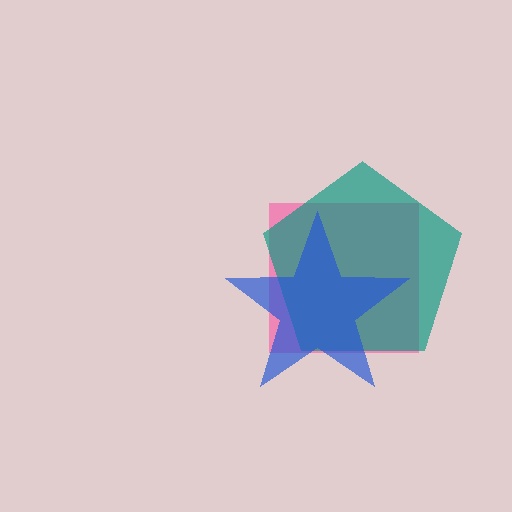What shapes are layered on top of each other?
The layered shapes are: a pink square, a teal pentagon, a blue star.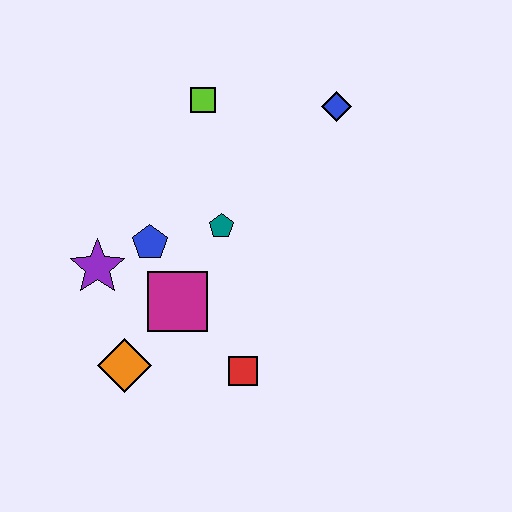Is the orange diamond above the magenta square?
No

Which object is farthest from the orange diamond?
The blue diamond is farthest from the orange diamond.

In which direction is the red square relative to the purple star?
The red square is to the right of the purple star.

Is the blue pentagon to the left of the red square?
Yes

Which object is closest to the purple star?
The blue pentagon is closest to the purple star.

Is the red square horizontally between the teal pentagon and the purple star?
No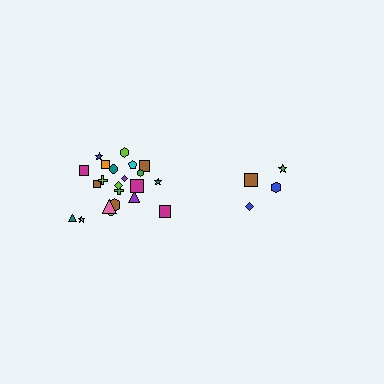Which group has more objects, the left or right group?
The left group.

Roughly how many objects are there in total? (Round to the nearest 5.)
Roughly 25 objects in total.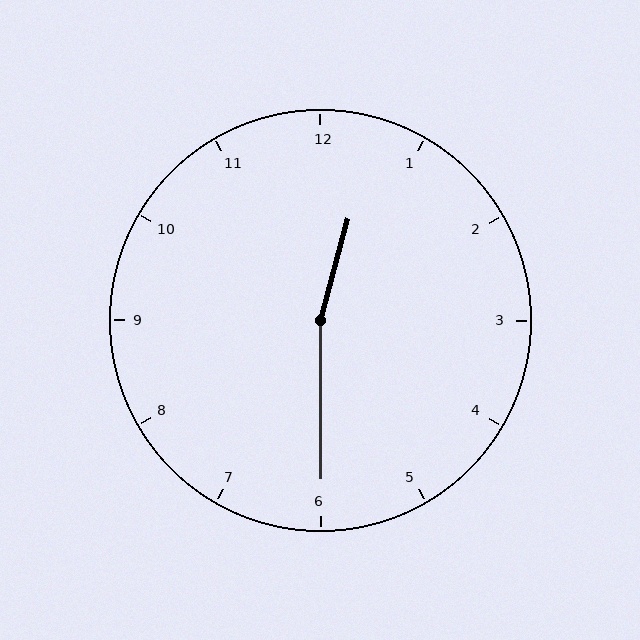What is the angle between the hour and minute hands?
Approximately 165 degrees.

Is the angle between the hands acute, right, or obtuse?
It is obtuse.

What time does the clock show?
12:30.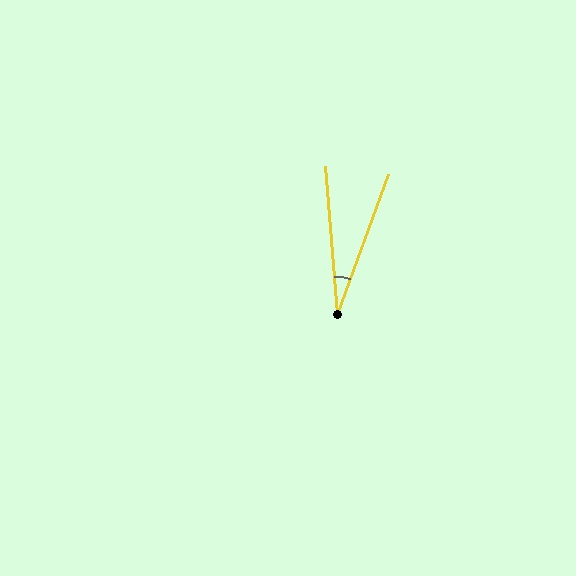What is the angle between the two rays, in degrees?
Approximately 25 degrees.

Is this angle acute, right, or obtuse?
It is acute.